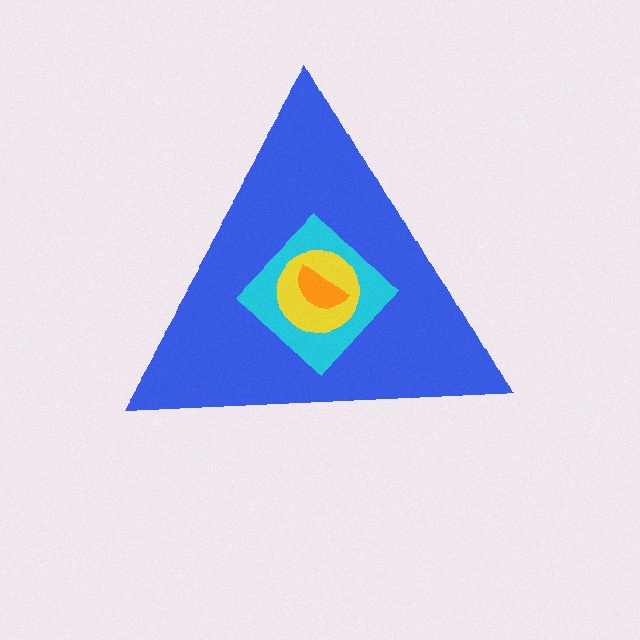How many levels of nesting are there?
4.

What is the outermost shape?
The blue triangle.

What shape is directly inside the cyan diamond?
The yellow circle.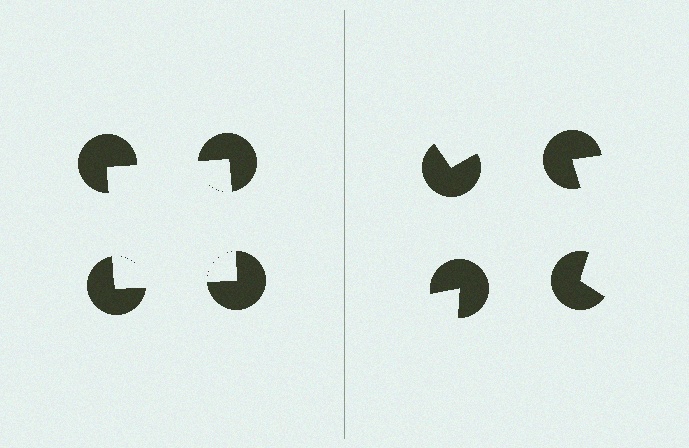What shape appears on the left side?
An illusory square.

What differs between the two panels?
The pac-man discs are positioned identically on both sides; only the wedge orientations differ. On the left they align to a square; on the right they are misaligned.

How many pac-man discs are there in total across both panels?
8 — 4 on each side.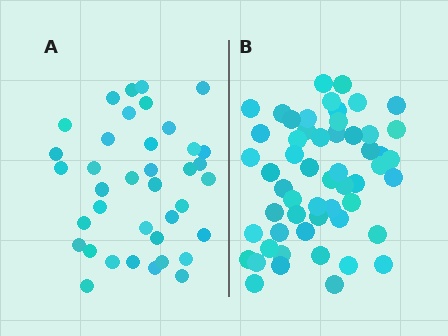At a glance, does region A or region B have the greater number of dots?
Region B (the right region) has more dots.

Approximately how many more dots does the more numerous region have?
Region B has approximately 15 more dots than region A.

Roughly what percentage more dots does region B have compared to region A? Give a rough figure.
About 45% more.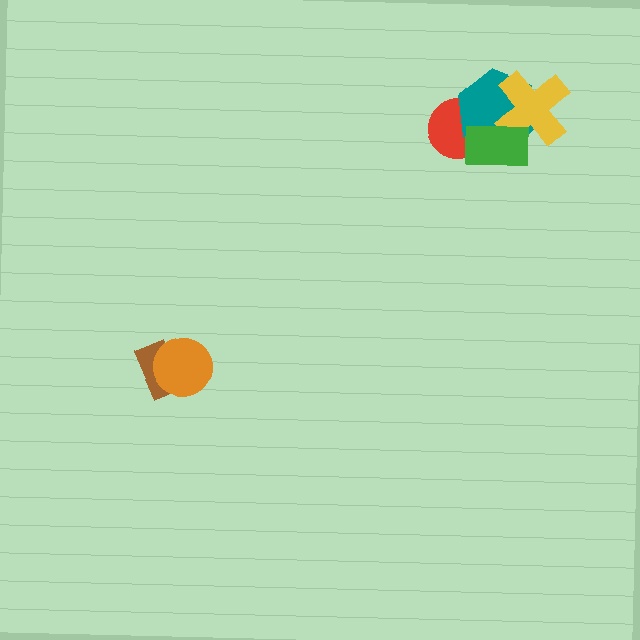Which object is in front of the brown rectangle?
The orange circle is in front of the brown rectangle.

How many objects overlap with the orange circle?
1 object overlaps with the orange circle.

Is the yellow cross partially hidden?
Yes, it is partially covered by another shape.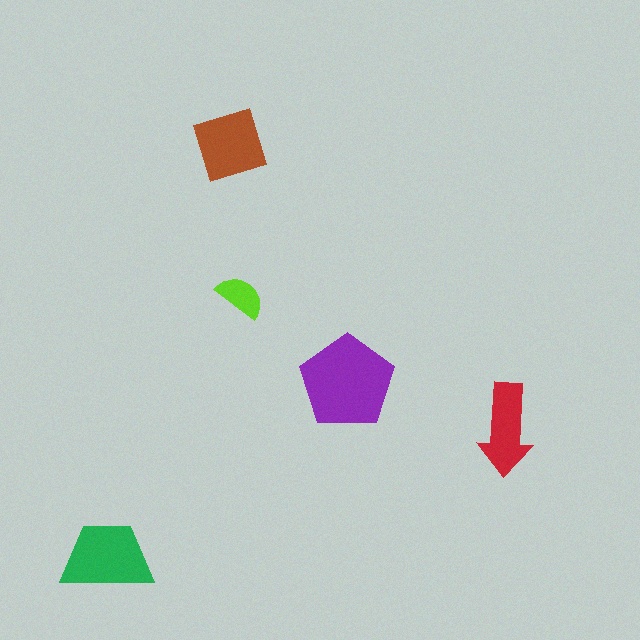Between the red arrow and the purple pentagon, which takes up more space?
The purple pentagon.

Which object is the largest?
The purple pentagon.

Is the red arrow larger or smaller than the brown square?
Smaller.